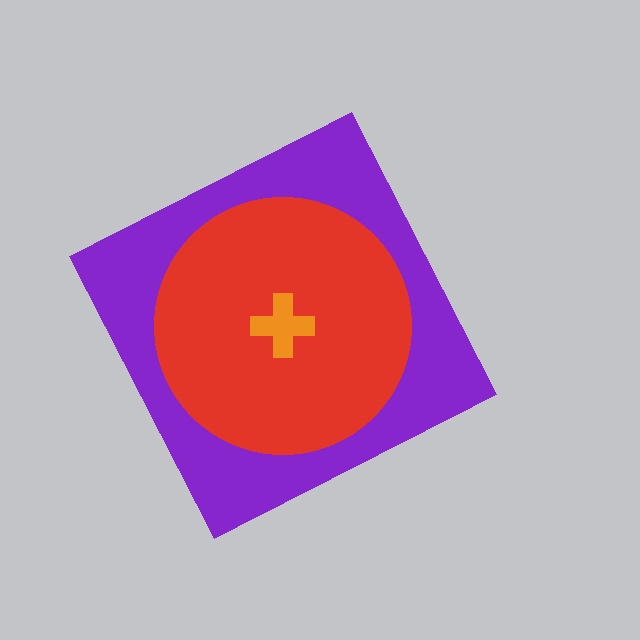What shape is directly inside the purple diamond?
The red circle.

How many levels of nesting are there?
3.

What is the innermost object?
The orange cross.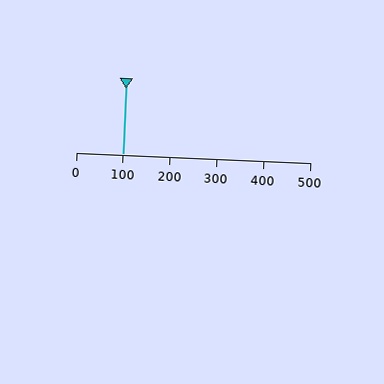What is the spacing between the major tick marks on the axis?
The major ticks are spaced 100 apart.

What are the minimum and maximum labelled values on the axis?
The axis runs from 0 to 500.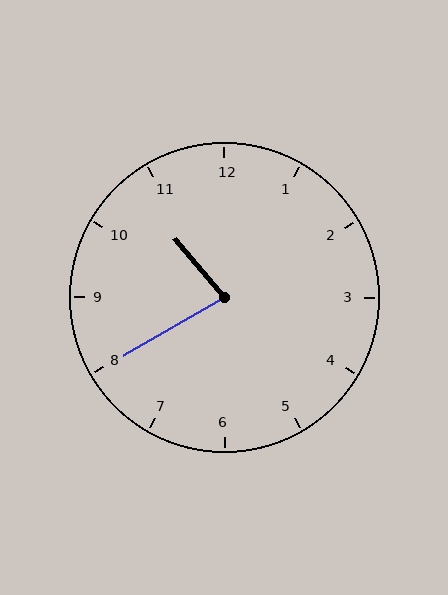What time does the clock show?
10:40.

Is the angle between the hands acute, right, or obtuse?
It is acute.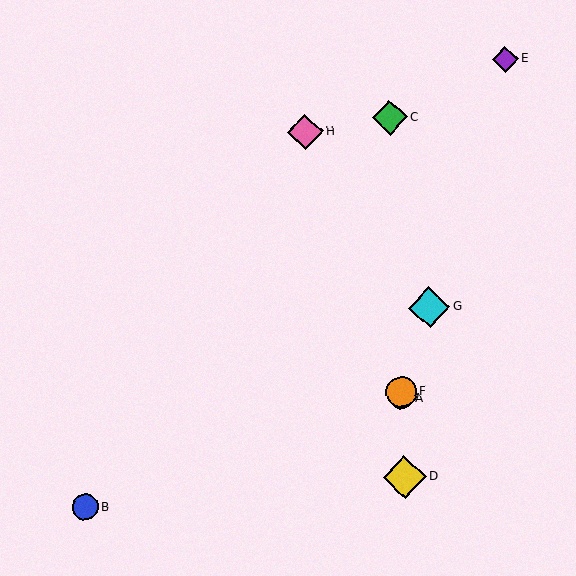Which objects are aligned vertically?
Objects A, C, D, F are aligned vertically.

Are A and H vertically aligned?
No, A is at x≈401 and H is at x≈305.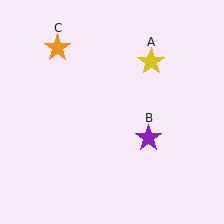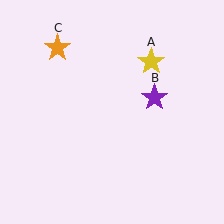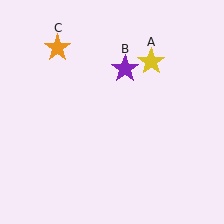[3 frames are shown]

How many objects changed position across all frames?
1 object changed position: purple star (object B).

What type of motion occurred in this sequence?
The purple star (object B) rotated counterclockwise around the center of the scene.